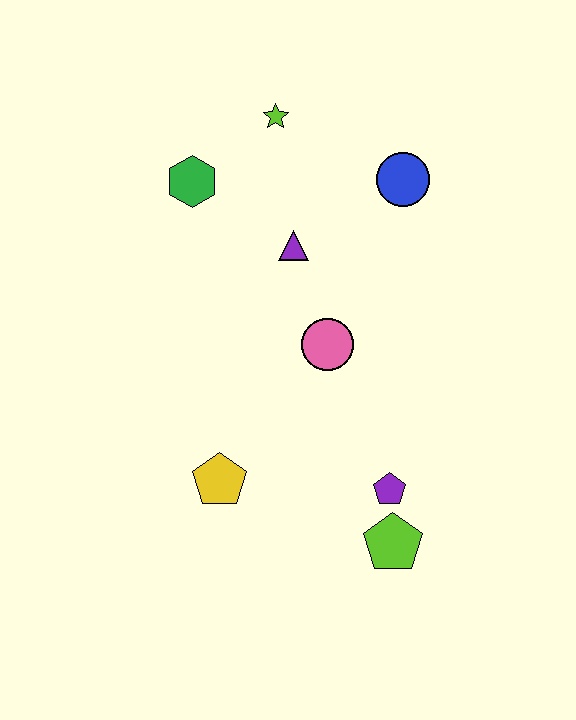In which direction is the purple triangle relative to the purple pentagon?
The purple triangle is above the purple pentagon.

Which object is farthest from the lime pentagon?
The lime star is farthest from the lime pentagon.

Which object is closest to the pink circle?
The purple triangle is closest to the pink circle.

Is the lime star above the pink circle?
Yes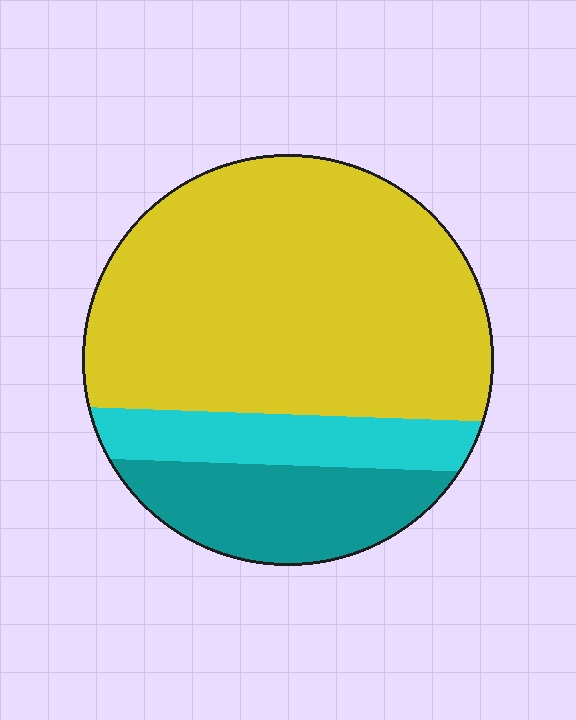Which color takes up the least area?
Cyan, at roughly 15%.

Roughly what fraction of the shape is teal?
Teal covers about 20% of the shape.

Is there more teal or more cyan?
Teal.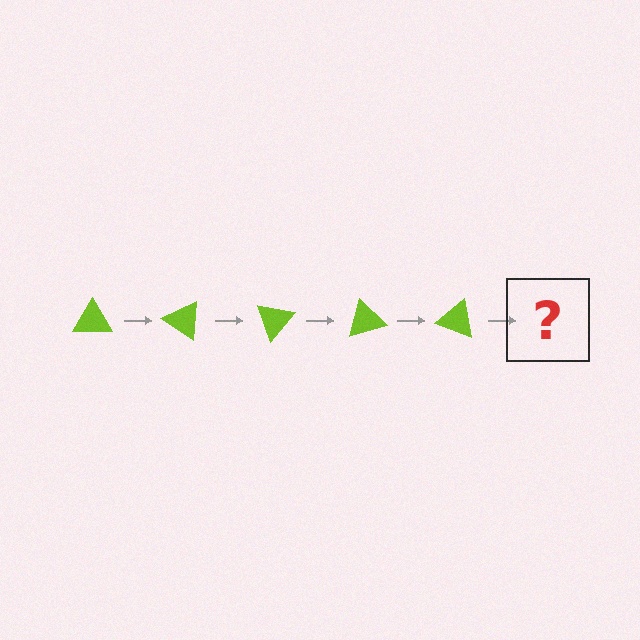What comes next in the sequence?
The next element should be a lime triangle rotated 175 degrees.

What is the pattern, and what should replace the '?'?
The pattern is that the triangle rotates 35 degrees each step. The '?' should be a lime triangle rotated 175 degrees.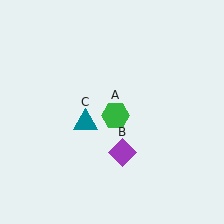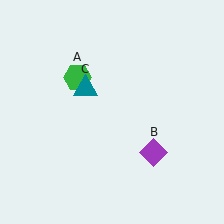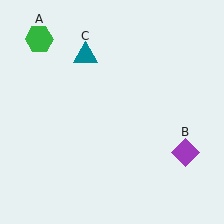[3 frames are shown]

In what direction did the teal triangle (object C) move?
The teal triangle (object C) moved up.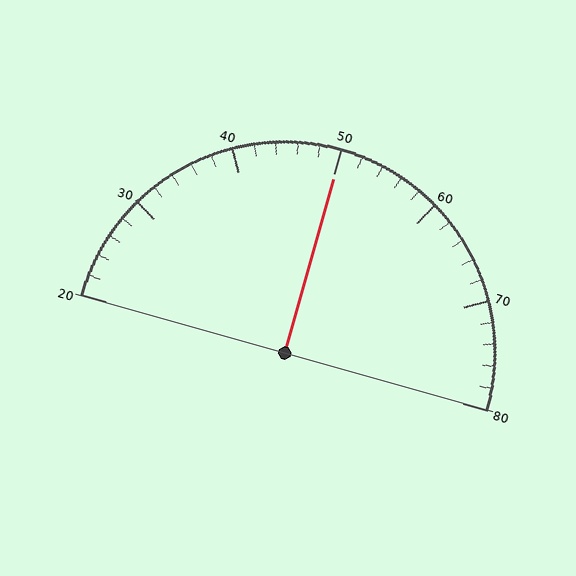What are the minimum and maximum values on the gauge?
The gauge ranges from 20 to 80.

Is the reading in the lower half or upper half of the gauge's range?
The reading is in the upper half of the range (20 to 80).